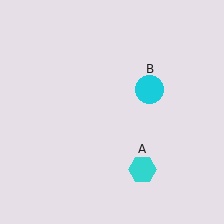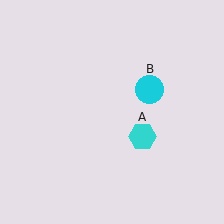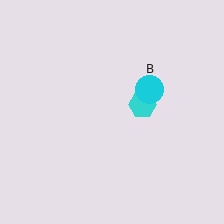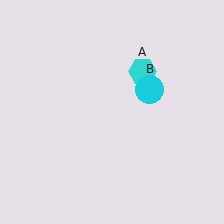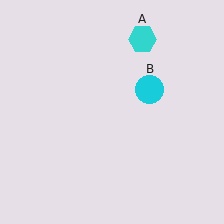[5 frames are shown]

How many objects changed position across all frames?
1 object changed position: cyan hexagon (object A).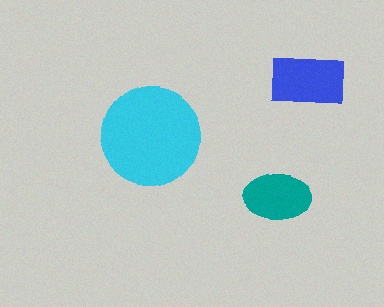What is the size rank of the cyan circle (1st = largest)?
1st.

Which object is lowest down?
The teal ellipse is bottommost.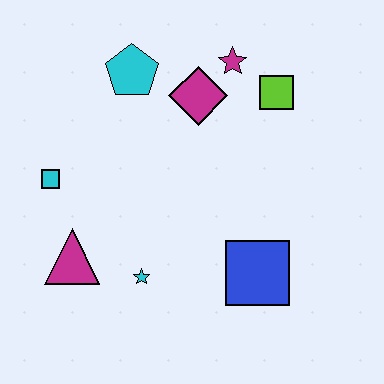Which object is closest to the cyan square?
The magenta triangle is closest to the cyan square.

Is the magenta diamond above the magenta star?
No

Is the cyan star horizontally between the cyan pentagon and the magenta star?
Yes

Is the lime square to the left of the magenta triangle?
No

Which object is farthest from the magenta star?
The magenta triangle is farthest from the magenta star.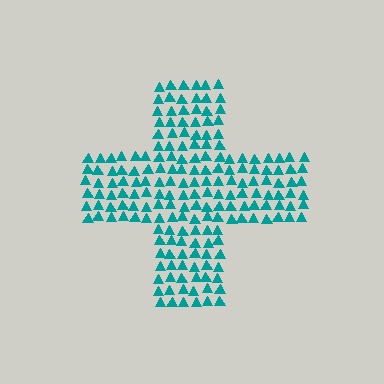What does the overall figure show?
The overall figure shows a cross.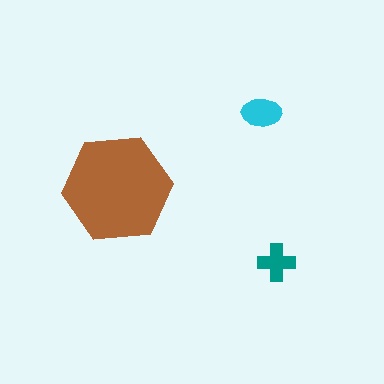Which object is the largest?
The brown hexagon.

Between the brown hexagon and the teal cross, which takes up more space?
The brown hexagon.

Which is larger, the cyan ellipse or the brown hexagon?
The brown hexagon.